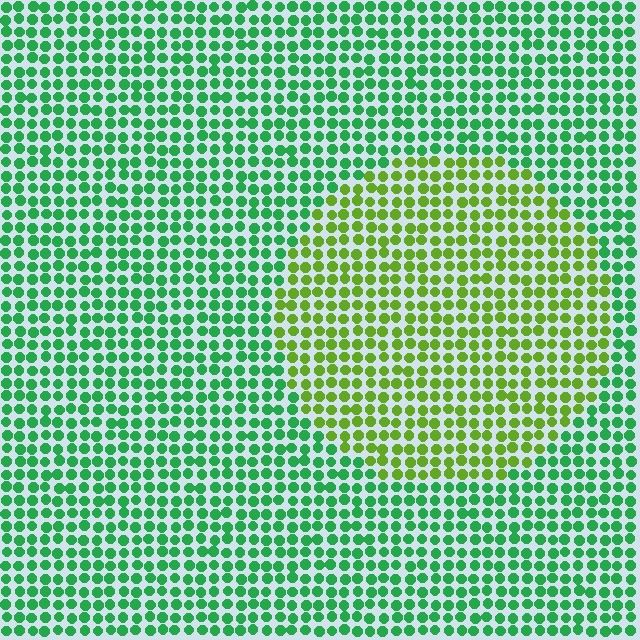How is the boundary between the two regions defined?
The boundary is defined purely by a slight shift in hue (about 46 degrees). Spacing, size, and orientation are identical on both sides.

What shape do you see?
I see a circle.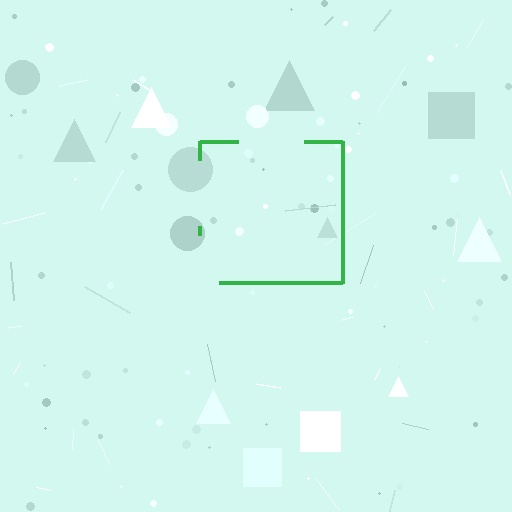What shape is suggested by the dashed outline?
The dashed outline suggests a square.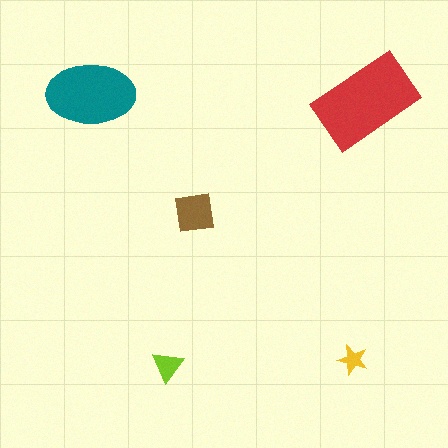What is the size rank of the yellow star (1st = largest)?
5th.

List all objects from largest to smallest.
The red rectangle, the teal ellipse, the brown square, the lime triangle, the yellow star.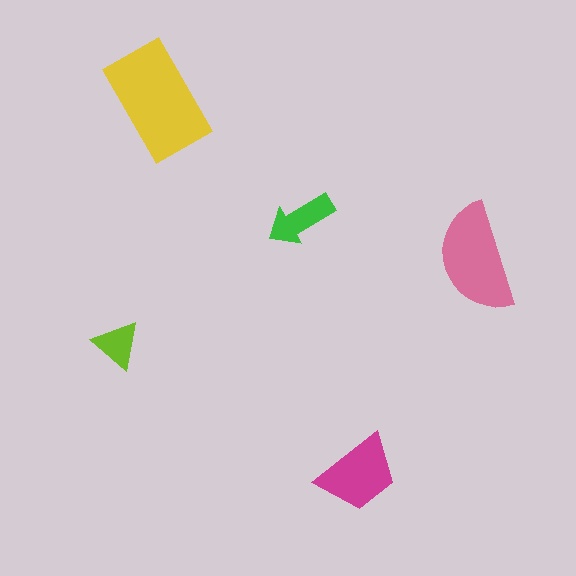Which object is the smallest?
The lime triangle.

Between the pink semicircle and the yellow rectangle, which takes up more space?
The yellow rectangle.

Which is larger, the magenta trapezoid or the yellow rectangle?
The yellow rectangle.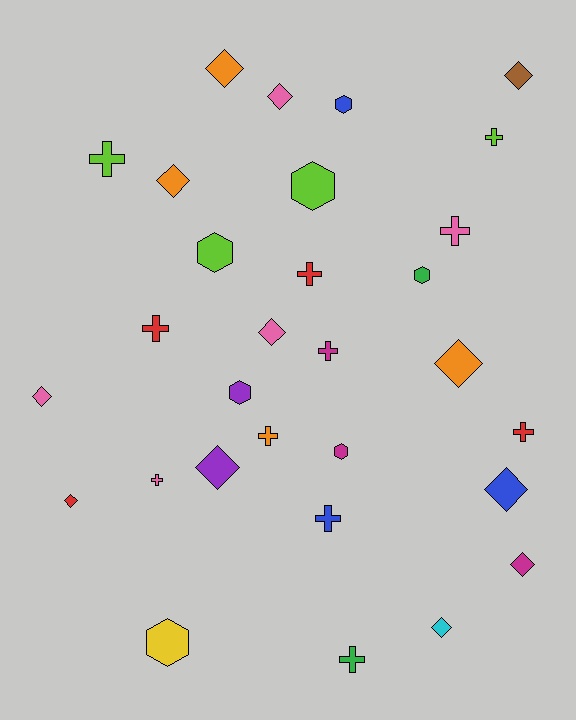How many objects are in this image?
There are 30 objects.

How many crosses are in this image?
There are 11 crosses.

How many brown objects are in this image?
There is 1 brown object.